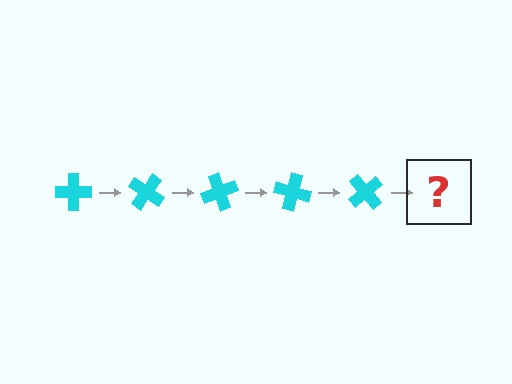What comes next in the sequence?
The next element should be a cyan cross rotated 175 degrees.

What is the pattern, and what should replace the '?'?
The pattern is that the cross rotates 35 degrees each step. The '?' should be a cyan cross rotated 175 degrees.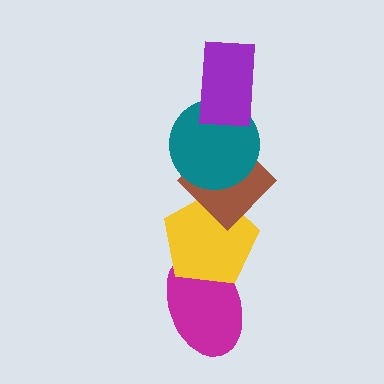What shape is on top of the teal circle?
The purple rectangle is on top of the teal circle.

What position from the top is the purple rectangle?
The purple rectangle is 1st from the top.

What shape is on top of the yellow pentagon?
The brown diamond is on top of the yellow pentagon.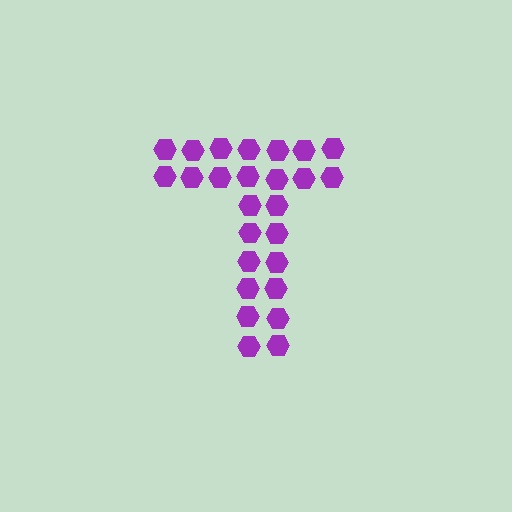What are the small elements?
The small elements are hexagons.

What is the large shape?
The large shape is the letter T.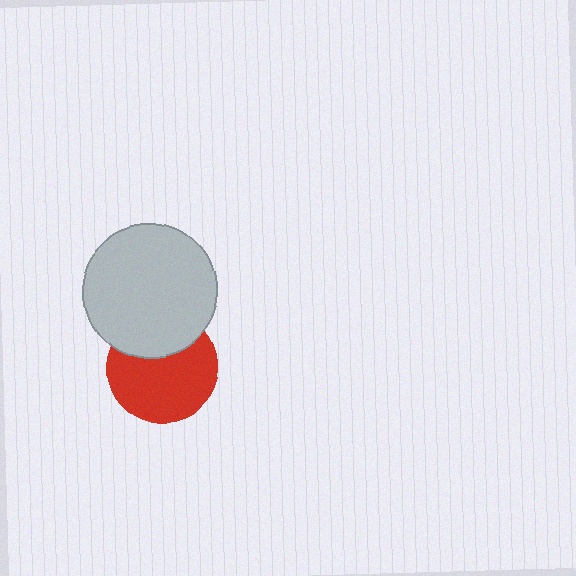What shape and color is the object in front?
The object in front is a light gray circle.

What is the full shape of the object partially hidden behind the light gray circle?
The partially hidden object is a red circle.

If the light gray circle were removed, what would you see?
You would see the complete red circle.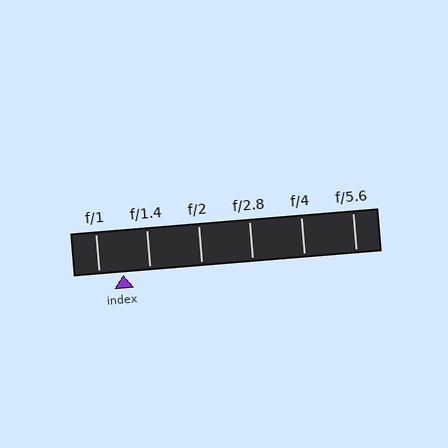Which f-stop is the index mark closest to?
The index mark is closest to f/1.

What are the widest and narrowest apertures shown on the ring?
The widest aperture shown is f/1 and the narrowest is f/5.6.